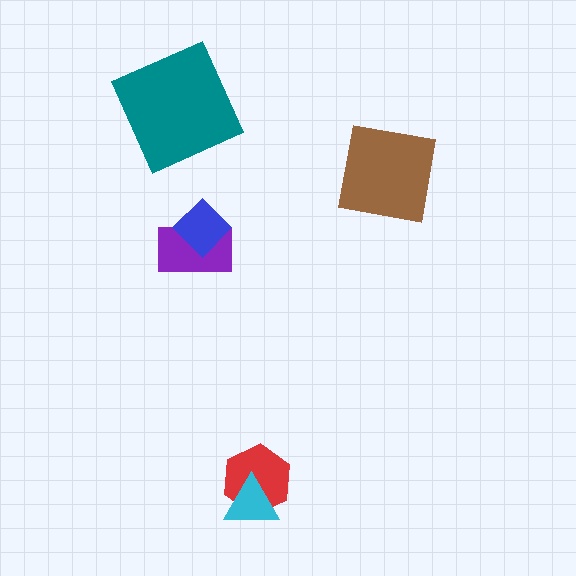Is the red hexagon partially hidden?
Yes, it is partially covered by another shape.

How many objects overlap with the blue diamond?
1 object overlaps with the blue diamond.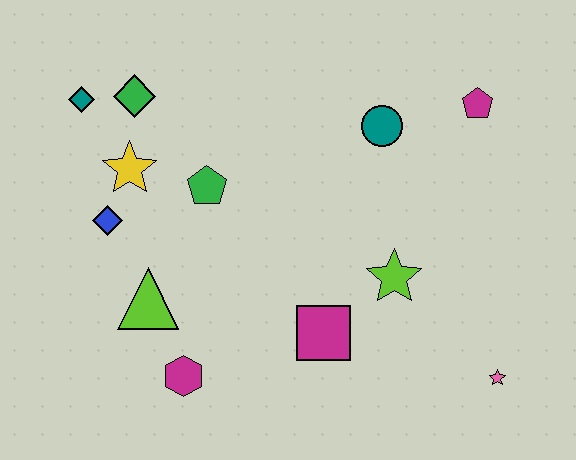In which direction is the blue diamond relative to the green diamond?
The blue diamond is below the green diamond.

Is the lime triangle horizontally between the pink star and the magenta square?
No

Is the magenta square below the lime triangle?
Yes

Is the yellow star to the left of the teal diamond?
No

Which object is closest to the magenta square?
The lime star is closest to the magenta square.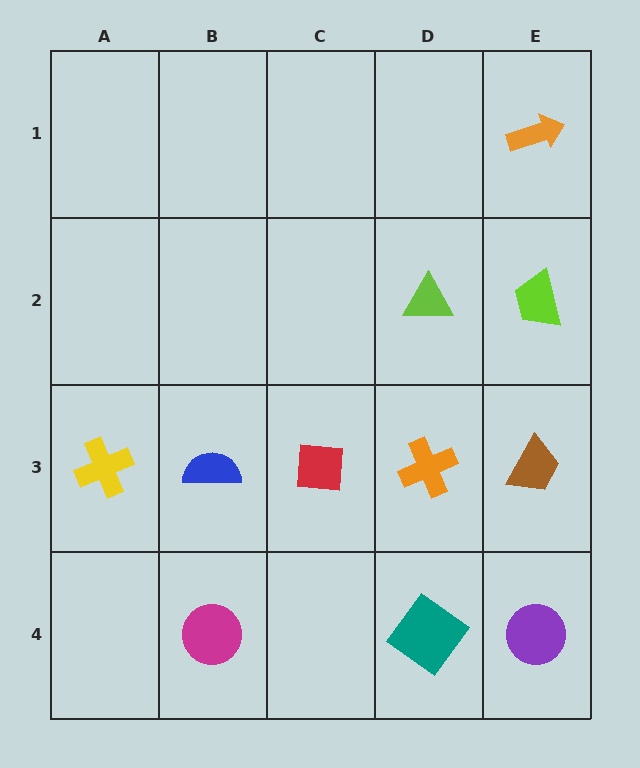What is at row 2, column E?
A lime trapezoid.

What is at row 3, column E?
A brown trapezoid.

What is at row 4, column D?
A teal diamond.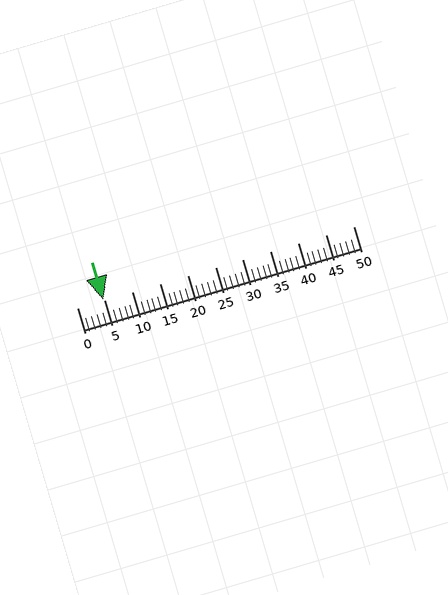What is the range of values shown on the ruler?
The ruler shows values from 0 to 50.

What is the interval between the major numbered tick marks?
The major tick marks are spaced 5 units apart.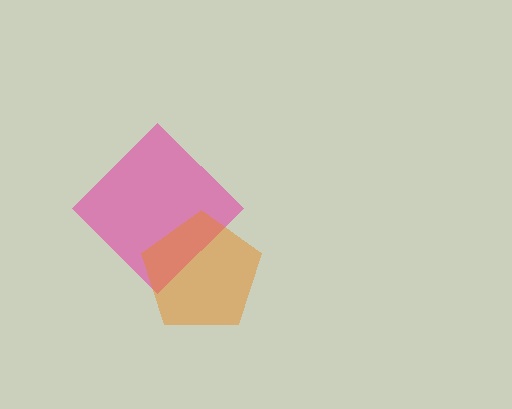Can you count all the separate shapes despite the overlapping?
Yes, there are 2 separate shapes.